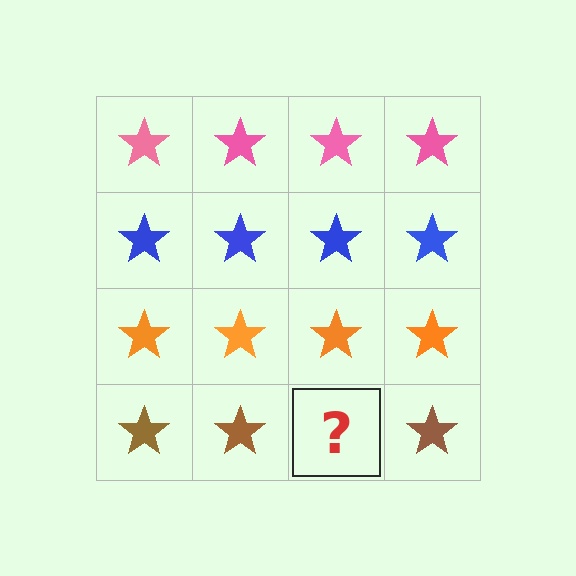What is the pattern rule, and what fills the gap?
The rule is that each row has a consistent color. The gap should be filled with a brown star.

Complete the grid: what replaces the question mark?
The question mark should be replaced with a brown star.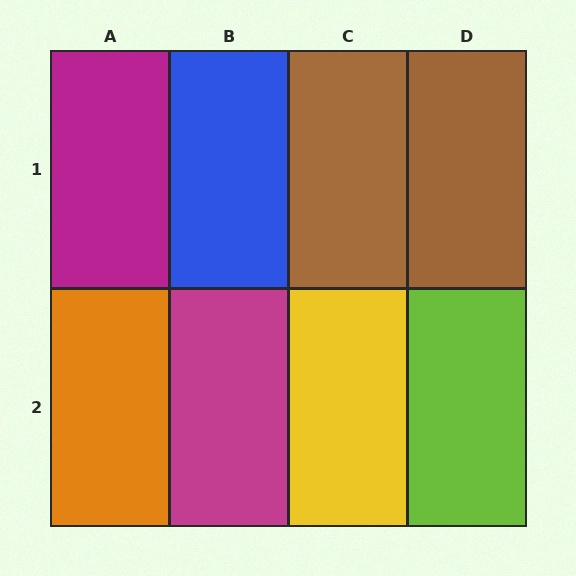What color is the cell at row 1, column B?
Blue.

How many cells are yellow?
1 cell is yellow.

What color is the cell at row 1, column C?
Brown.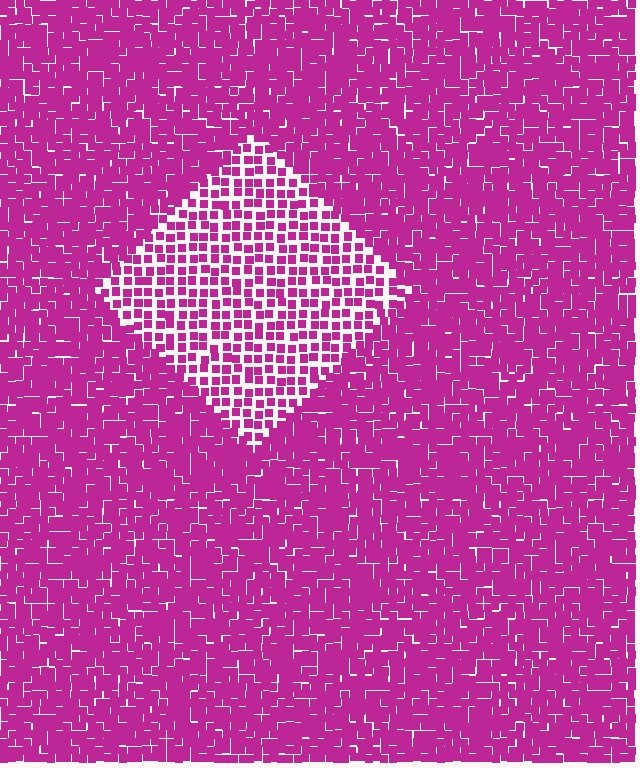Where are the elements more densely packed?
The elements are more densely packed outside the diamond boundary.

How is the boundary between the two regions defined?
The boundary is defined by a change in element density (approximately 1.9x ratio). All elements are the same color, size, and shape.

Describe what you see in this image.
The image contains small magenta elements arranged at two different densities. A diamond-shaped region is visible where the elements are less densely packed than the surrounding area.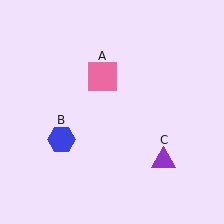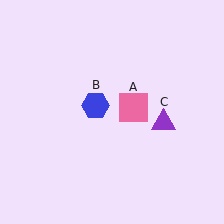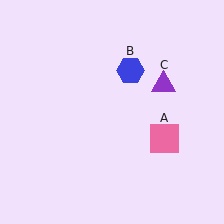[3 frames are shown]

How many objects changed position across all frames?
3 objects changed position: pink square (object A), blue hexagon (object B), purple triangle (object C).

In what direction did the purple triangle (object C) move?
The purple triangle (object C) moved up.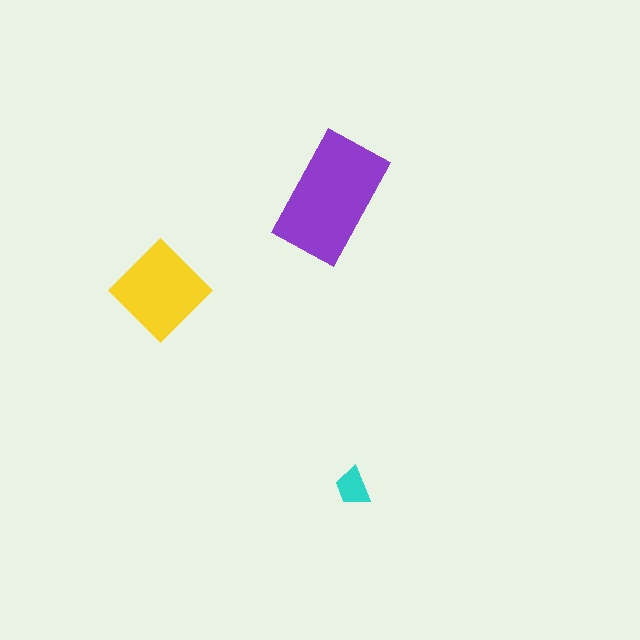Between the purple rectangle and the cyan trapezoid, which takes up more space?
The purple rectangle.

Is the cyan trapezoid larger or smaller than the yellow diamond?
Smaller.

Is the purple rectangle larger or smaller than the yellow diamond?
Larger.